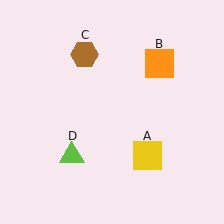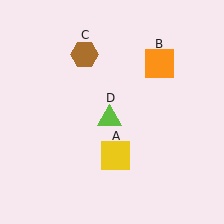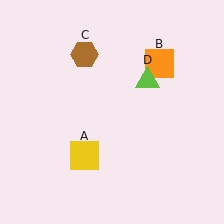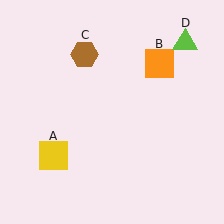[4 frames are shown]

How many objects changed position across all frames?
2 objects changed position: yellow square (object A), lime triangle (object D).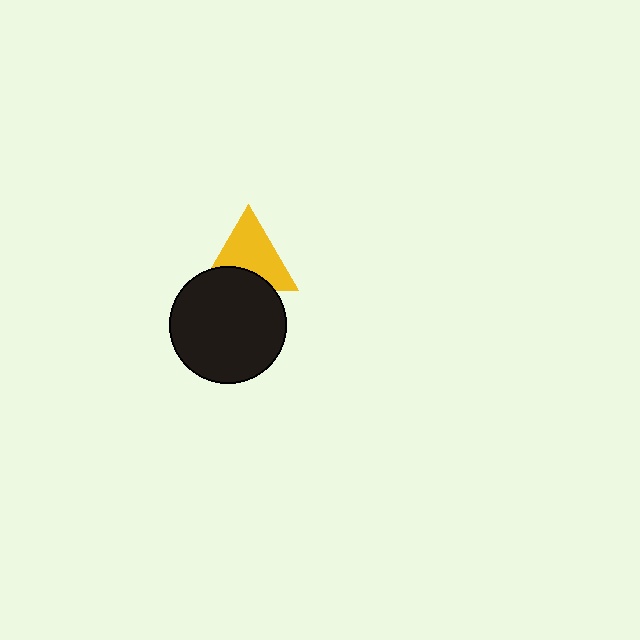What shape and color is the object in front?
The object in front is a black circle.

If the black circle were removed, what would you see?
You would see the complete yellow triangle.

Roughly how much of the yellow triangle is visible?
Most of it is visible (roughly 68%).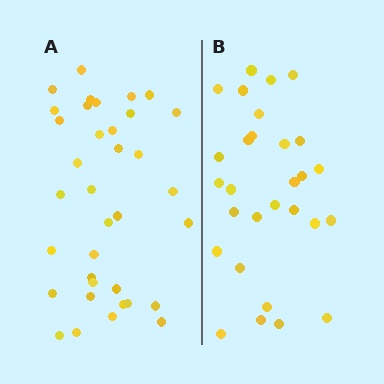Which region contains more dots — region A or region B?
Region A (the left region) has more dots.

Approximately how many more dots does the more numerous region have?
Region A has roughly 8 or so more dots than region B.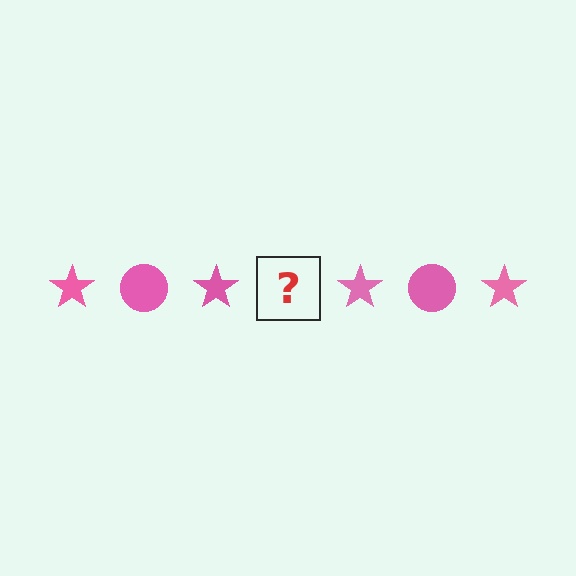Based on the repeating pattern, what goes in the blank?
The blank should be a pink circle.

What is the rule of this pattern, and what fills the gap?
The rule is that the pattern cycles through star, circle shapes in pink. The gap should be filled with a pink circle.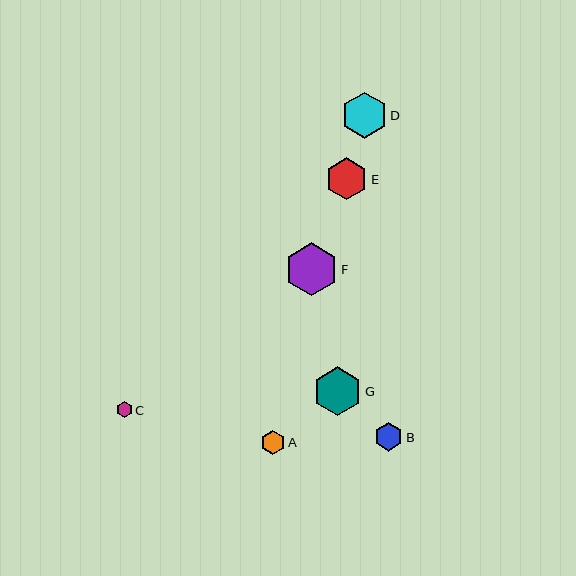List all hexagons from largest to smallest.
From largest to smallest: F, G, D, E, B, A, C.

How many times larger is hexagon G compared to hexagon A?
Hexagon G is approximately 2.0 times the size of hexagon A.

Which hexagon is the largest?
Hexagon F is the largest with a size of approximately 53 pixels.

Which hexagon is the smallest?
Hexagon C is the smallest with a size of approximately 16 pixels.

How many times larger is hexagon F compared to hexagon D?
Hexagon F is approximately 1.2 times the size of hexagon D.